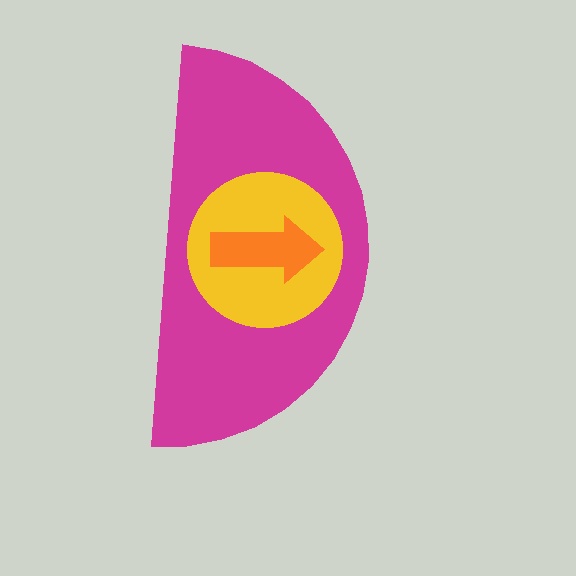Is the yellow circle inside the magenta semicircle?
Yes.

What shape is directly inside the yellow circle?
The orange arrow.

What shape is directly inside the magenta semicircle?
The yellow circle.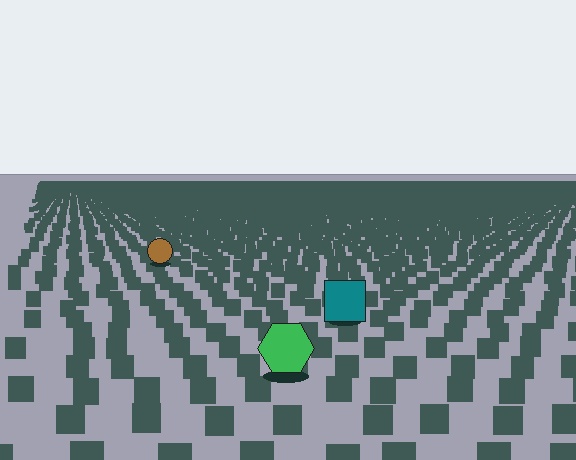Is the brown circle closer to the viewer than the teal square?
No. The teal square is closer — you can tell from the texture gradient: the ground texture is coarser near it.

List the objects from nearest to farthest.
From nearest to farthest: the green hexagon, the teal square, the brown circle.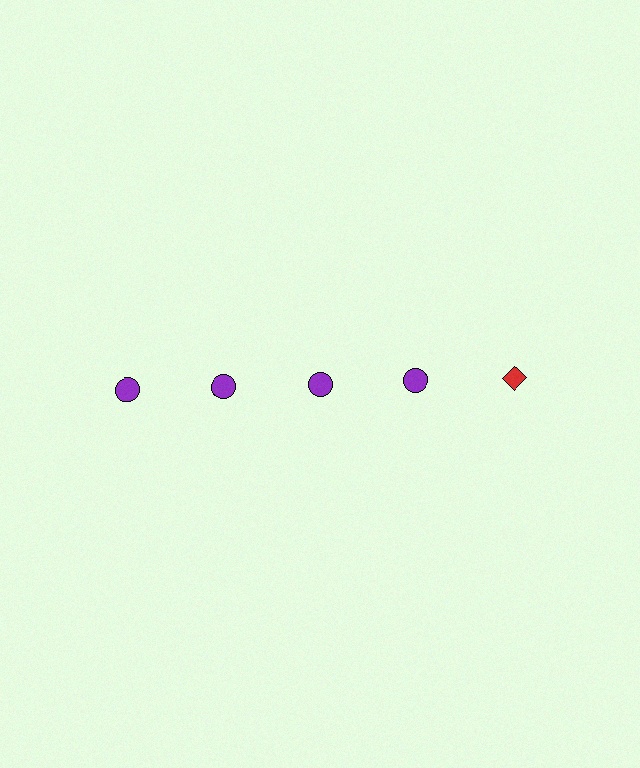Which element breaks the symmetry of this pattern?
The red diamond in the top row, rightmost column breaks the symmetry. All other shapes are purple circles.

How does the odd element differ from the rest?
It differs in both color (red instead of purple) and shape (diamond instead of circle).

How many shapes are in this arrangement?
There are 5 shapes arranged in a grid pattern.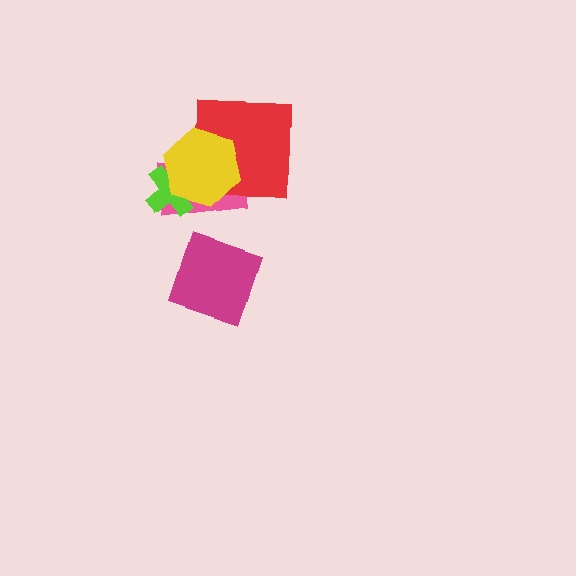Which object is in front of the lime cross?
The yellow hexagon is in front of the lime cross.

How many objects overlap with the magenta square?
0 objects overlap with the magenta square.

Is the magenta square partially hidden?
No, no other shape covers it.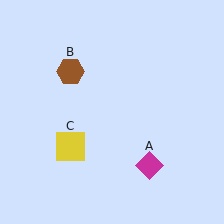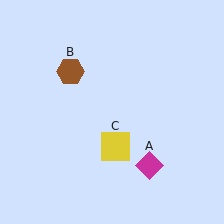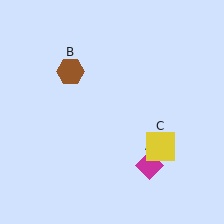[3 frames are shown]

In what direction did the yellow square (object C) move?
The yellow square (object C) moved right.